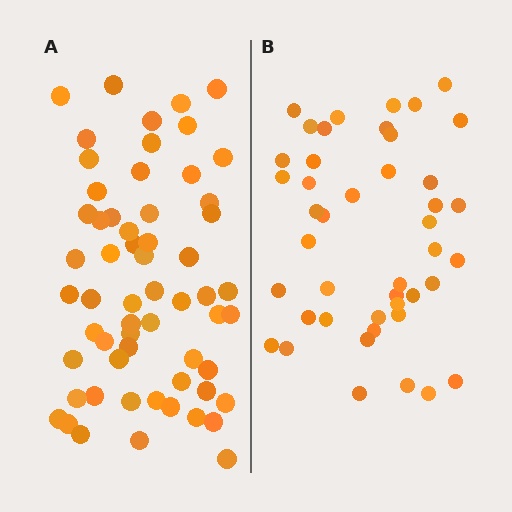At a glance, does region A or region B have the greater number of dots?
Region A (the left region) has more dots.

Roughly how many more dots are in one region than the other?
Region A has approximately 15 more dots than region B.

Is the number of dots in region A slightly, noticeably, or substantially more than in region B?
Region A has noticeably more, but not dramatically so. The ratio is roughly 1.4 to 1.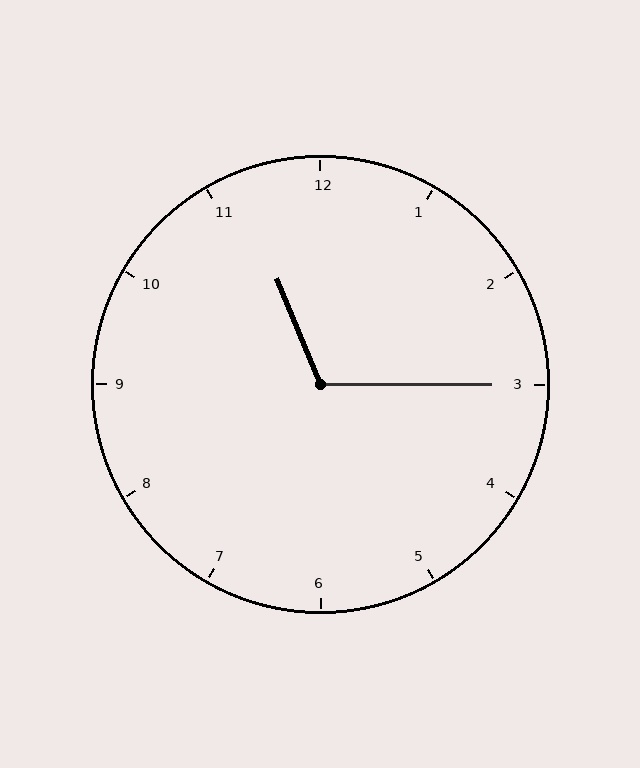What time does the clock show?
11:15.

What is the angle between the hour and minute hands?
Approximately 112 degrees.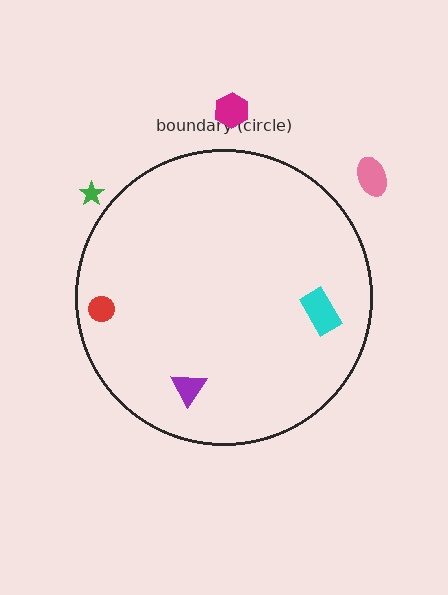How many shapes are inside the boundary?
3 inside, 3 outside.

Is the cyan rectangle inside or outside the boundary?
Inside.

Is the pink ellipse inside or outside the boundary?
Outside.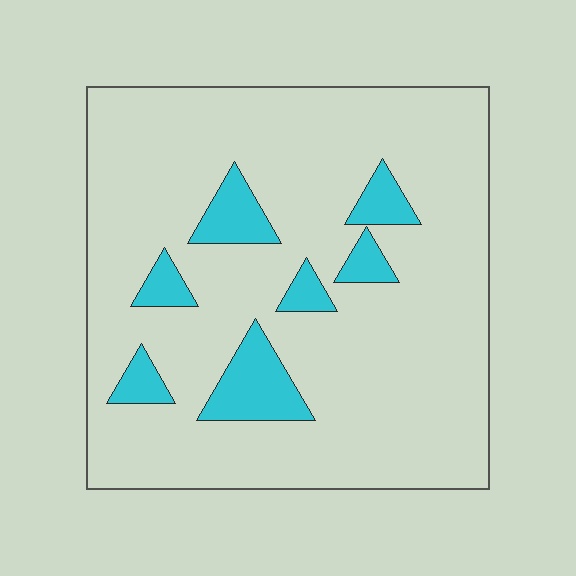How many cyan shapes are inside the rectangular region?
7.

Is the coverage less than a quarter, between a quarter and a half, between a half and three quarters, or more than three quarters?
Less than a quarter.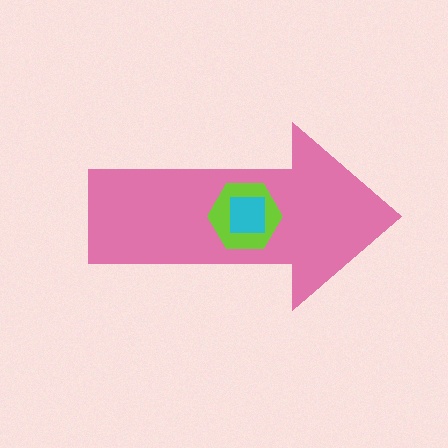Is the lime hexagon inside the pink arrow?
Yes.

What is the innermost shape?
The cyan square.